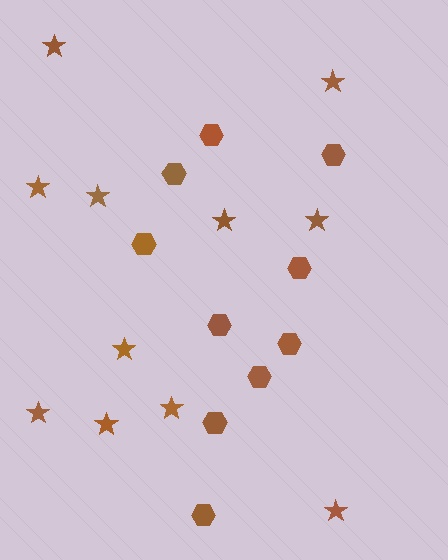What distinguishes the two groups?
There are 2 groups: one group of hexagons (10) and one group of stars (11).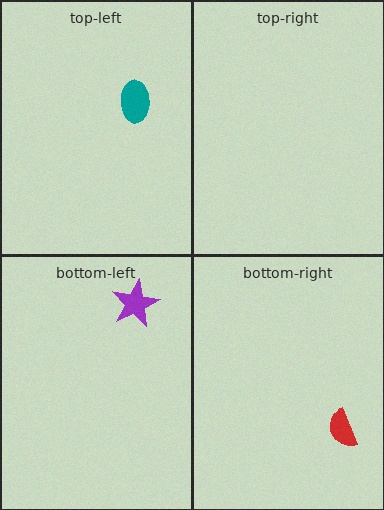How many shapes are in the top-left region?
1.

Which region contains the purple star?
The bottom-left region.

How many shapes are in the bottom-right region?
1.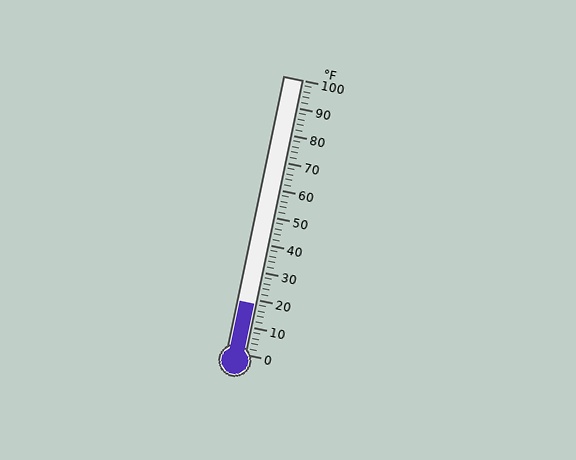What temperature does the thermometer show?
The thermometer shows approximately 18°F.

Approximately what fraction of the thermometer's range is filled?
The thermometer is filled to approximately 20% of its range.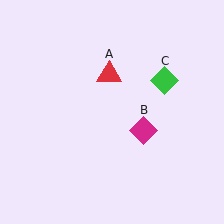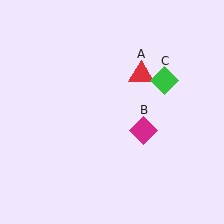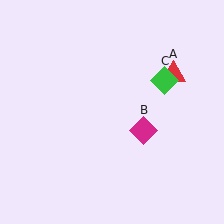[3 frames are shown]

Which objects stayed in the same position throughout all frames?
Magenta diamond (object B) and green diamond (object C) remained stationary.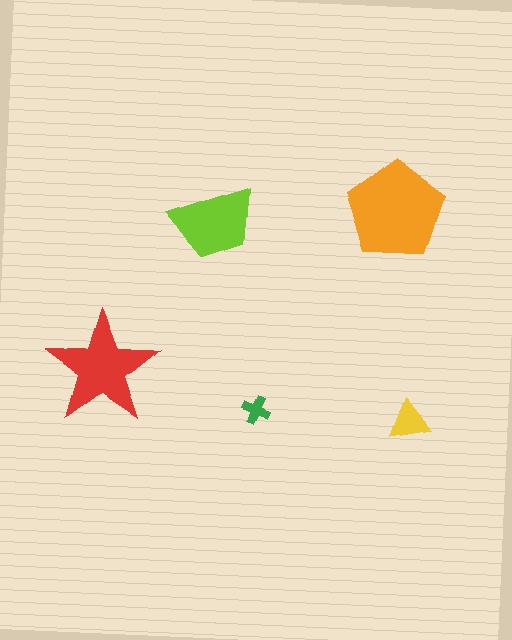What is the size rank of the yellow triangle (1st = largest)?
4th.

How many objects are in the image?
There are 5 objects in the image.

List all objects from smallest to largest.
The green cross, the yellow triangle, the lime trapezoid, the red star, the orange pentagon.